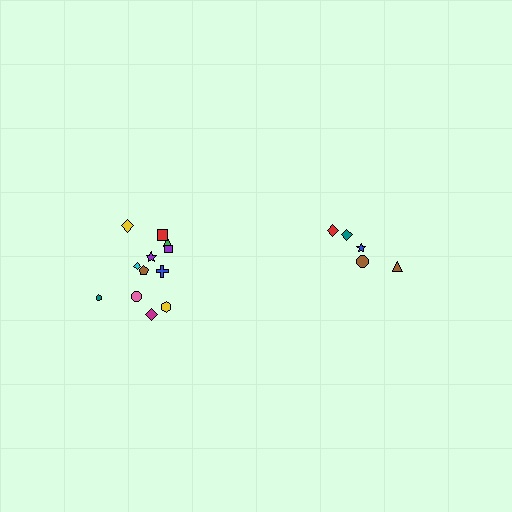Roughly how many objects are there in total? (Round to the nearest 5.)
Roughly 15 objects in total.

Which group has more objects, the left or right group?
The left group.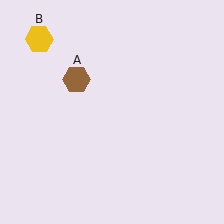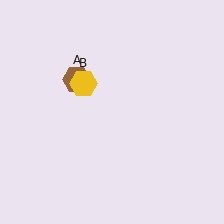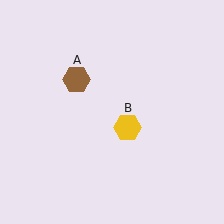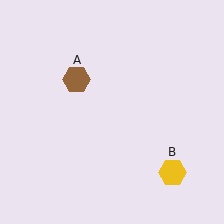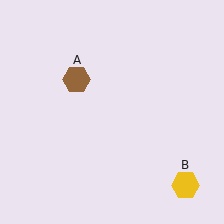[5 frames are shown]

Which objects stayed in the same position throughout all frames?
Brown hexagon (object A) remained stationary.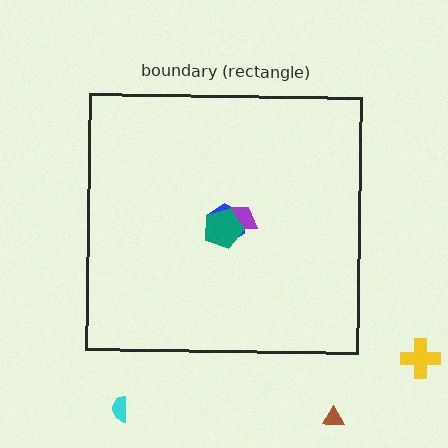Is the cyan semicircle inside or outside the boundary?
Outside.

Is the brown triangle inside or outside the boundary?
Outside.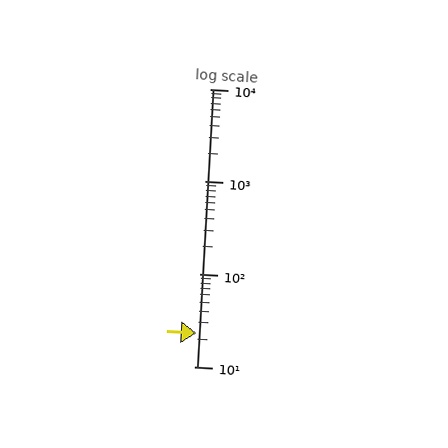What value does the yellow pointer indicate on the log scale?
The pointer indicates approximately 23.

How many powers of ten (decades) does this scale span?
The scale spans 3 decades, from 10 to 10000.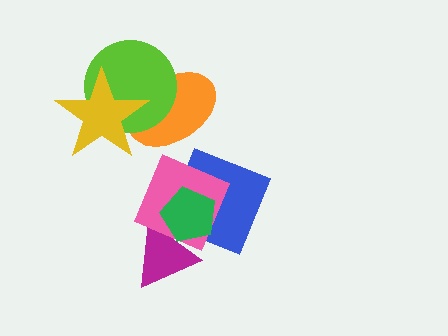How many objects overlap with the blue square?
2 objects overlap with the blue square.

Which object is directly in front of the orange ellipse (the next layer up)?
The lime circle is directly in front of the orange ellipse.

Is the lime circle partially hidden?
Yes, it is partially covered by another shape.